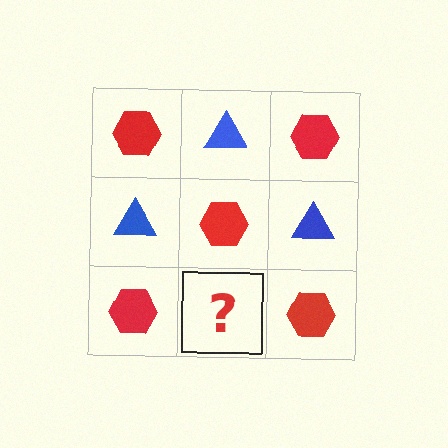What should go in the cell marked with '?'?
The missing cell should contain a blue triangle.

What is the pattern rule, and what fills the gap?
The rule is that it alternates red hexagon and blue triangle in a checkerboard pattern. The gap should be filled with a blue triangle.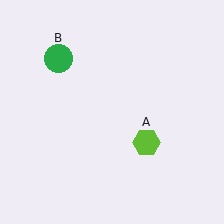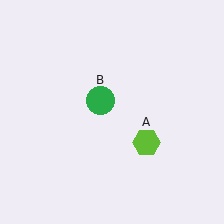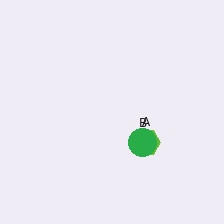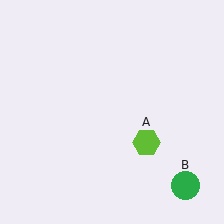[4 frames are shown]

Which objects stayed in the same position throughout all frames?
Lime hexagon (object A) remained stationary.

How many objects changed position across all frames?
1 object changed position: green circle (object B).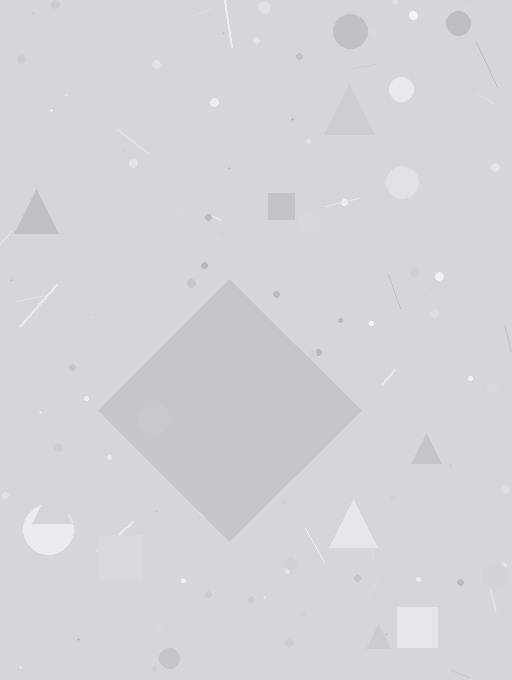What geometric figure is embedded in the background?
A diamond is embedded in the background.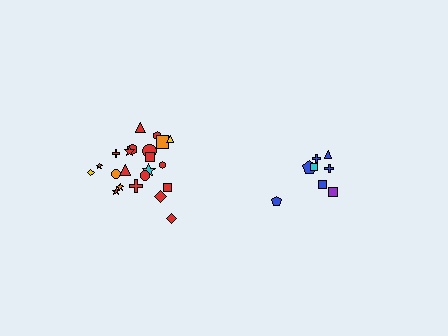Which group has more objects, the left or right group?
The left group.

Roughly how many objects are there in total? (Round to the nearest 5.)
Roughly 30 objects in total.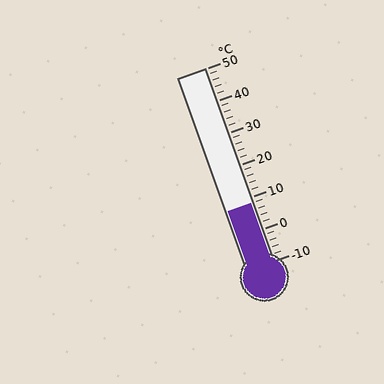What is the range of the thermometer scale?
The thermometer scale ranges from -10°C to 50°C.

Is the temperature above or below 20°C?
The temperature is below 20°C.